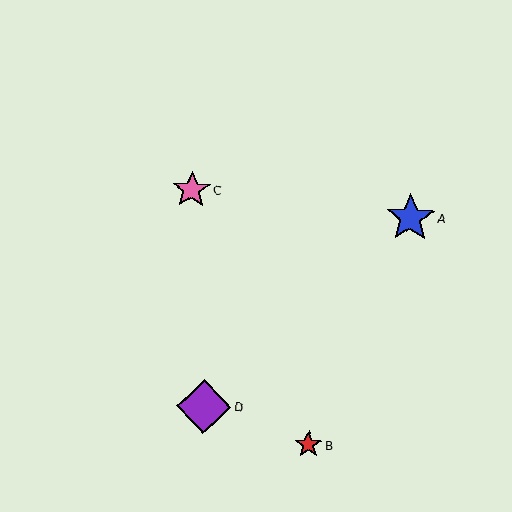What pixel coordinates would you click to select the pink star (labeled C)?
Click at (191, 190) to select the pink star C.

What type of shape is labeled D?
Shape D is a purple diamond.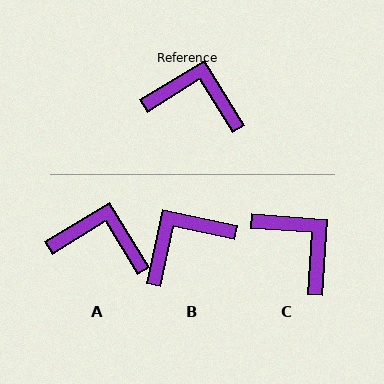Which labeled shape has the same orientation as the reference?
A.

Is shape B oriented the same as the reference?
No, it is off by about 46 degrees.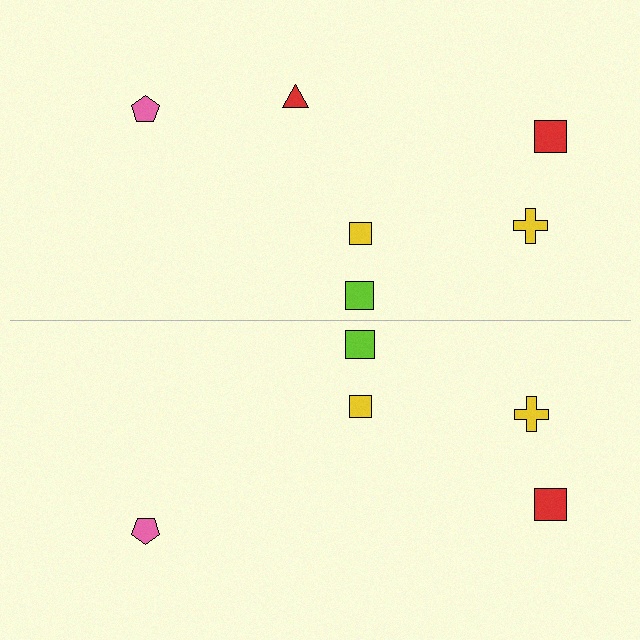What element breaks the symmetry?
A red triangle is missing from the bottom side.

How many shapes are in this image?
There are 11 shapes in this image.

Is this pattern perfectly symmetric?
No, the pattern is not perfectly symmetric. A red triangle is missing from the bottom side.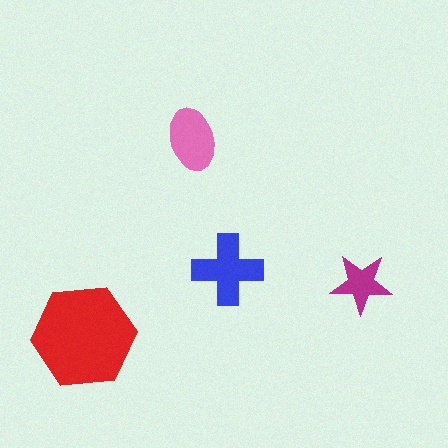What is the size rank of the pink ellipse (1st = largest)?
3rd.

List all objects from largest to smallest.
The red hexagon, the blue cross, the pink ellipse, the magenta star.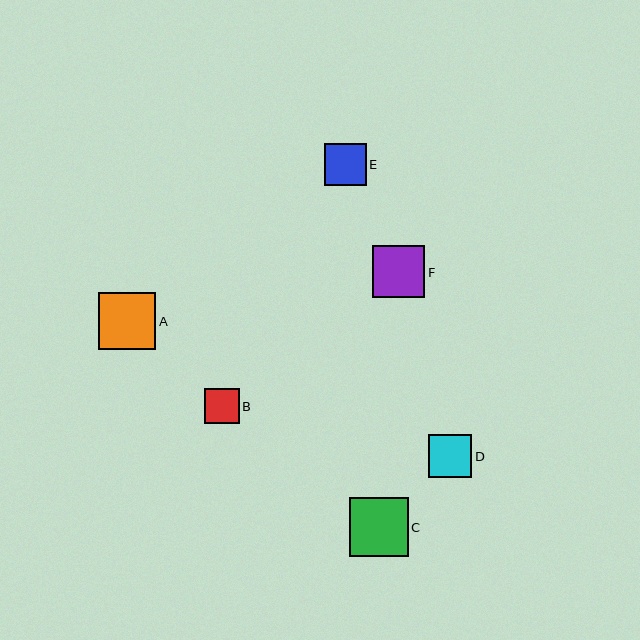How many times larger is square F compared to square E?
Square F is approximately 1.2 times the size of square E.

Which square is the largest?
Square C is the largest with a size of approximately 59 pixels.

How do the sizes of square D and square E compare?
Square D and square E are approximately the same size.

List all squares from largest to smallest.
From largest to smallest: C, A, F, D, E, B.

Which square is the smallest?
Square B is the smallest with a size of approximately 35 pixels.